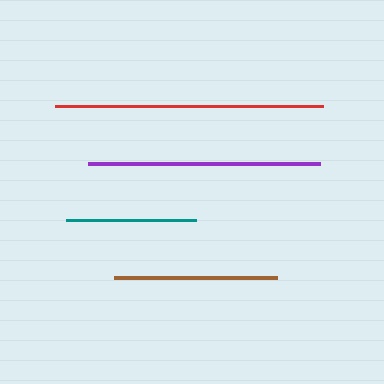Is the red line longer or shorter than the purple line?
The red line is longer than the purple line.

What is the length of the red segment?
The red segment is approximately 268 pixels long.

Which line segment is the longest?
The red line is the longest at approximately 268 pixels.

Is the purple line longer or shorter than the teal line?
The purple line is longer than the teal line.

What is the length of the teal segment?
The teal segment is approximately 130 pixels long.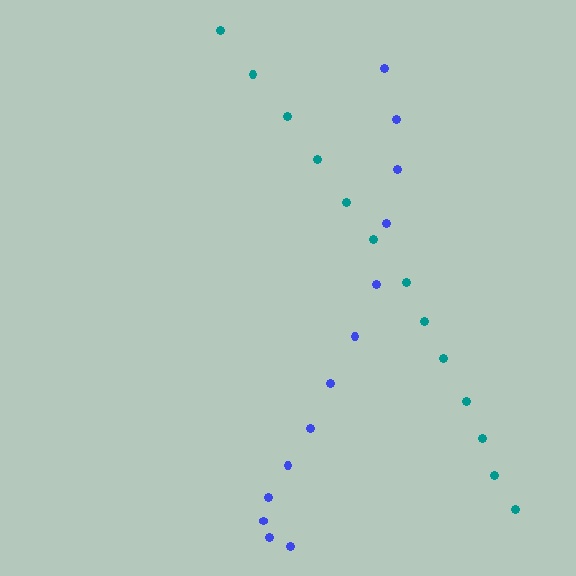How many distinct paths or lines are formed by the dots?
There are 2 distinct paths.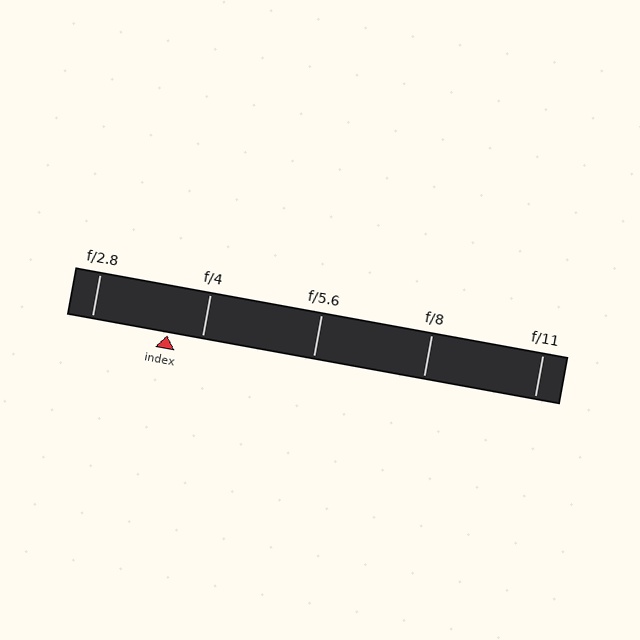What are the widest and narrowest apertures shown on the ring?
The widest aperture shown is f/2.8 and the narrowest is f/11.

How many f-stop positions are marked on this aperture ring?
There are 5 f-stop positions marked.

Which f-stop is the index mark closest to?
The index mark is closest to f/4.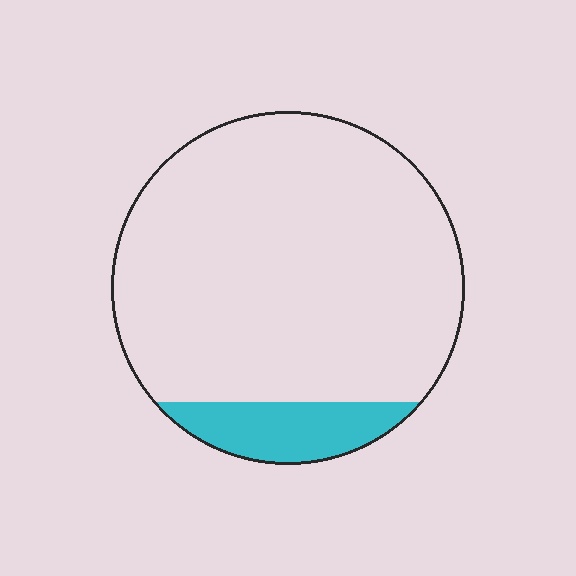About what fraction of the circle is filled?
About one eighth (1/8).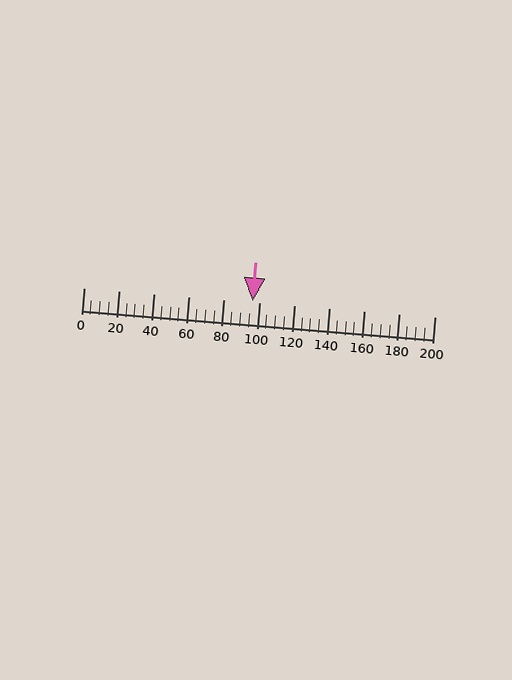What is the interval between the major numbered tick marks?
The major tick marks are spaced 20 units apart.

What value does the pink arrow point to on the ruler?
The pink arrow points to approximately 96.